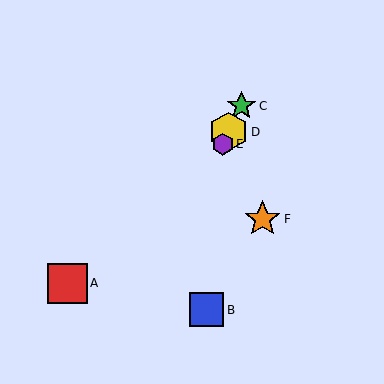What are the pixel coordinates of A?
Object A is at (67, 283).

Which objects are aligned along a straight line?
Objects C, D, E are aligned along a straight line.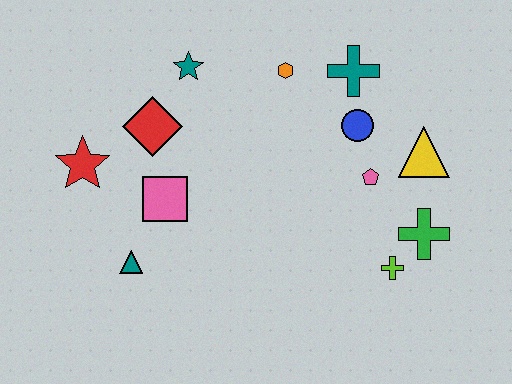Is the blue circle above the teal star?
No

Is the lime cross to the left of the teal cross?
No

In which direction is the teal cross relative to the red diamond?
The teal cross is to the right of the red diamond.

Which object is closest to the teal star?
The red diamond is closest to the teal star.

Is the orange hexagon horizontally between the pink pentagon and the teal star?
Yes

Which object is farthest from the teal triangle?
The yellow triangle is farthest from the teal triangle.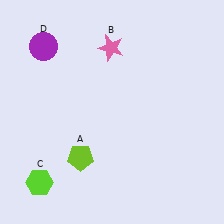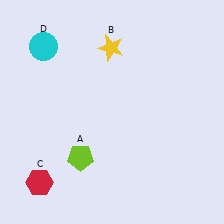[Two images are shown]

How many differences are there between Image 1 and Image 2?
There are 3 differences between the two images.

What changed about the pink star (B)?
In Image 1, B is pink. In Image 2, it changed to yellow.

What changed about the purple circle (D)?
In Image 1, D is purple. In Image 2, it changed to cyan.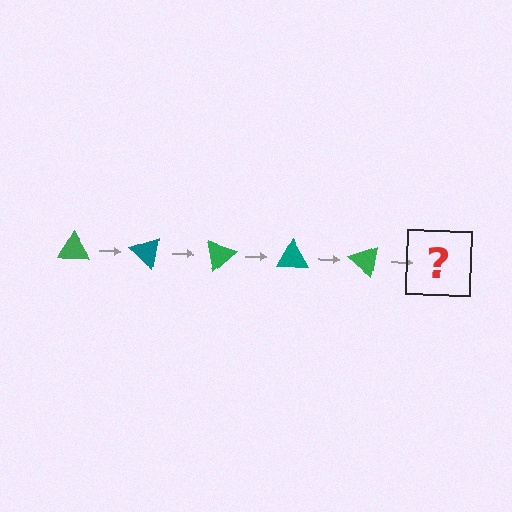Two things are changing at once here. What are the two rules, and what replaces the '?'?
The two rules are that it rotates 40 degrees each step and the color cycles through green and teal. The '?' should be a teal triangle, rotated 200 degrees from the start.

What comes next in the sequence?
The next element should be a teal triangle, rotated 200 degrees from the start.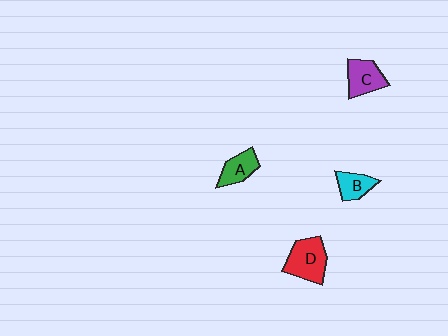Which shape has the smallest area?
Shape B (cyan).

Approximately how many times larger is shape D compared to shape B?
Approximately 1.8 times.